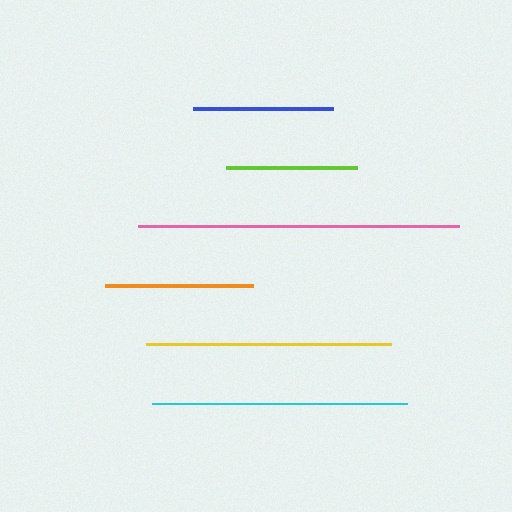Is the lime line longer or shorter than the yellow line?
The yellow line is longer than the lime line.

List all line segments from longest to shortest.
From longest to shortest: pink, cyan, yellow, orange, blue, lime.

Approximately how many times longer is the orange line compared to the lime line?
The orange line is approximately 1.1 times the length of the lime line.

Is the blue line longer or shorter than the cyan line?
The cyan line is longer than the blue line.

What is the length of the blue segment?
The blue segment is approximately 140 pixels long.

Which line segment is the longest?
The pink line is the longest at approximately 320 pixels.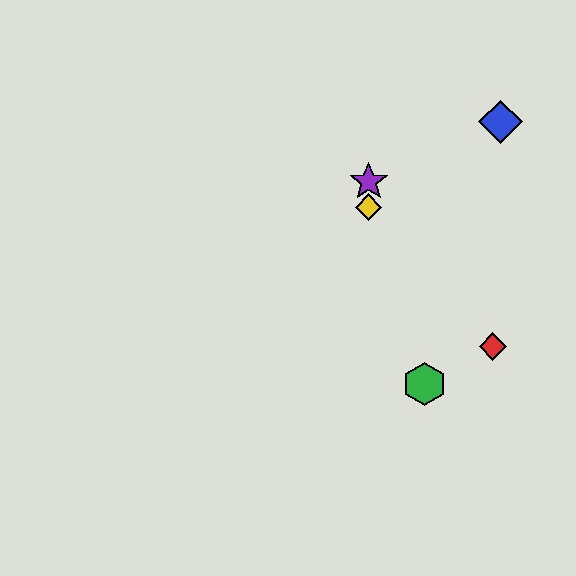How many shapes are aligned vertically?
2 shapes (the yellow diamond, the purple star) are aligned vertically.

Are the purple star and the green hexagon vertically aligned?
No, the purple star is at x≈369 and the green hexagon is at x≈425.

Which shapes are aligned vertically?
The yellow diamond, the purple star are aligned vertically.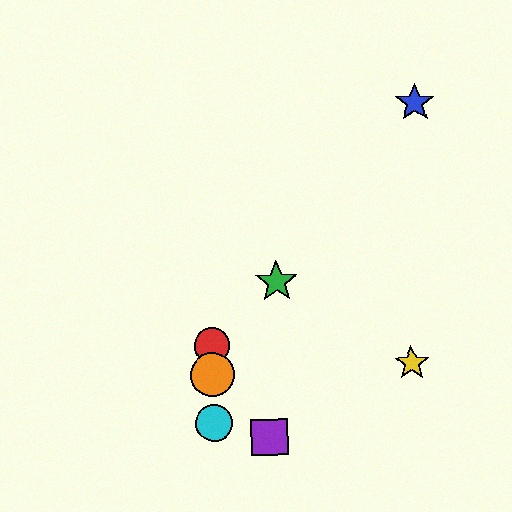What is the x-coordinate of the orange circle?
The orange circle is at x≈213.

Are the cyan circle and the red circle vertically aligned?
Yes, both are at x≈214.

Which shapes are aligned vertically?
The red circle, the orange circle, the cyan circle are aligned vertically.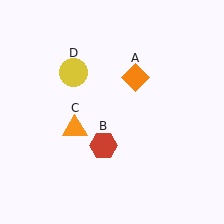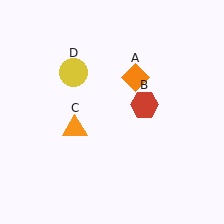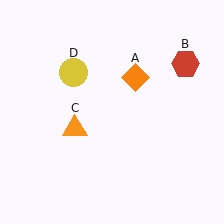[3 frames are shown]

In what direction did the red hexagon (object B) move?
The red hexagon (object B) moved up and to the right.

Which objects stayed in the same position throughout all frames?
Orange diamond (object A) and orange triangle (object C) and yellow circle (object D) remained stationary.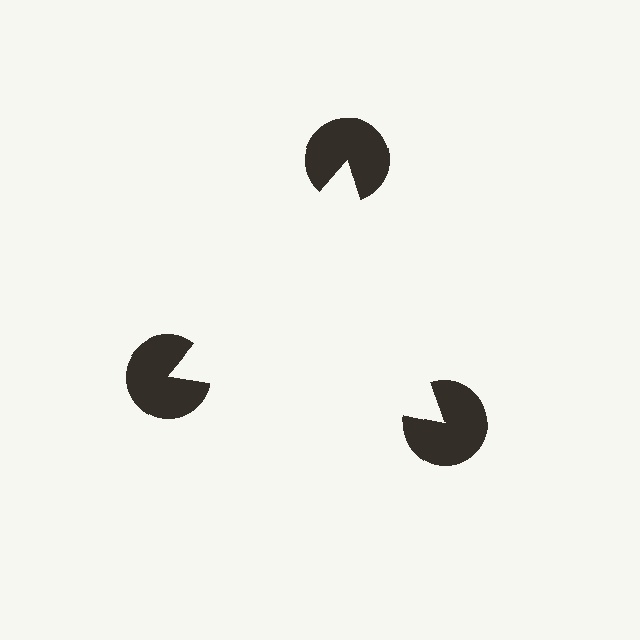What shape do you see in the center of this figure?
An illusory triangle — its edges are inferred from the aligned wedge cuts in the pac-man discs, not physically drawn.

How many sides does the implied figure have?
3 sides.